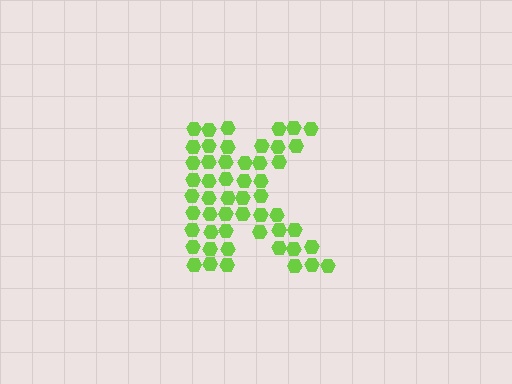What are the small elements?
The small elements are hexagons.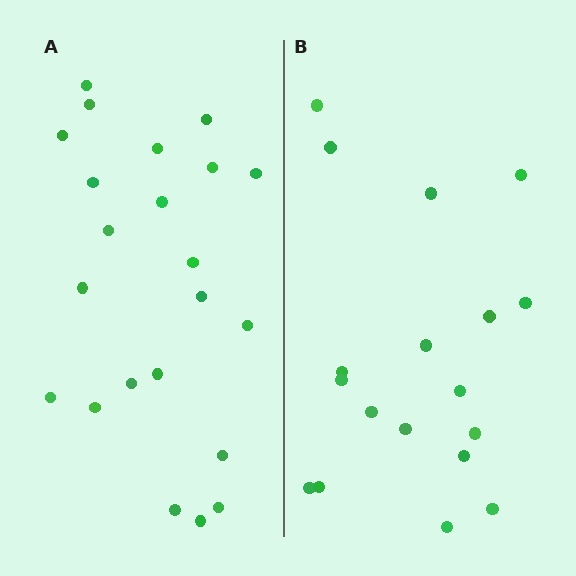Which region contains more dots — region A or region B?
Region A (the left region) has more dots.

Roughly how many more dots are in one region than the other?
Region A has about 4 more dots than region B.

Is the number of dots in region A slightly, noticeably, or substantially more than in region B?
Region A has only slightly more — the two regions are fairly close. The ratio is roughly 1.2 to 1.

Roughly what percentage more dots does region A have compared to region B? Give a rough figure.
About 20% more.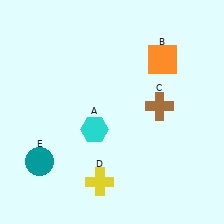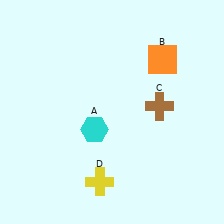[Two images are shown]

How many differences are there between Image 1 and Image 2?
There is 1 difference between the two images.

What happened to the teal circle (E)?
The teal circle (E) was removed in Image 2. It was in the bottom-left area of Image 1.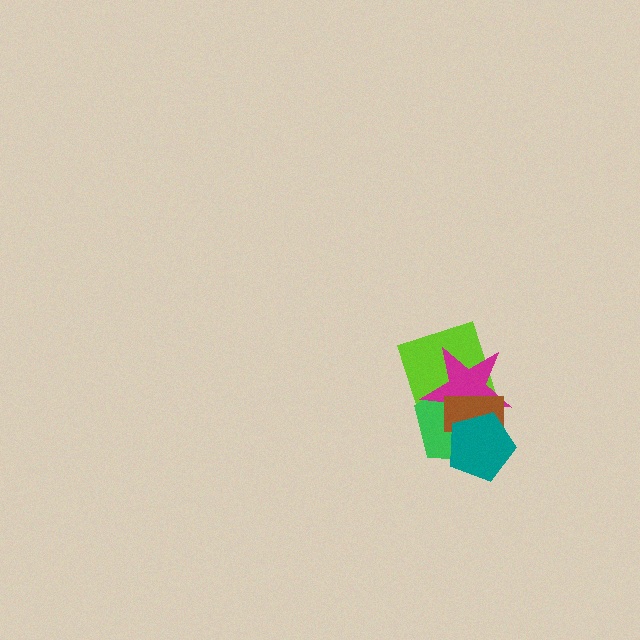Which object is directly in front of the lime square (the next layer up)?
The green pentagon is directly in front of the lime square.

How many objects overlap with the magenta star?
4 objects overlap with the magenta star.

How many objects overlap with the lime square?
3 objects overlap with the lime square.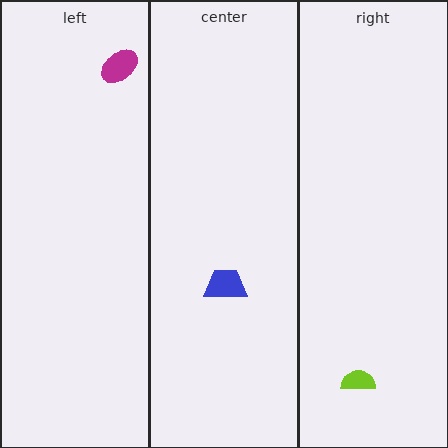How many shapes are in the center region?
1.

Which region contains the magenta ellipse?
The left region.